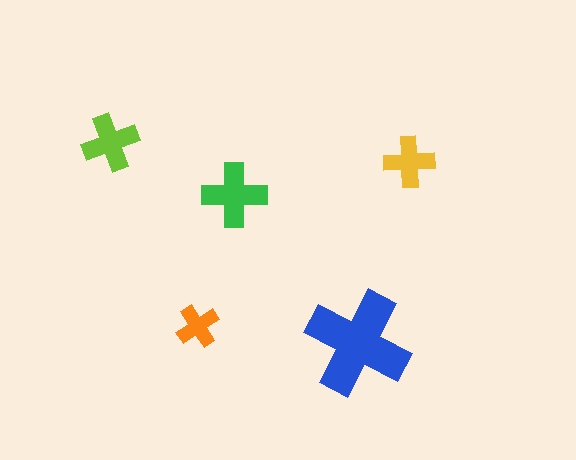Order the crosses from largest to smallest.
the blue one, the green one, the lime one, the yellow one, the orange one.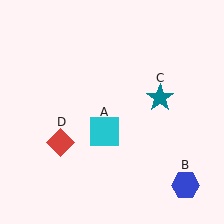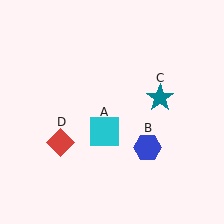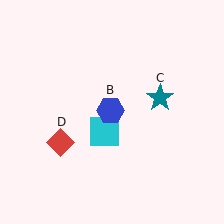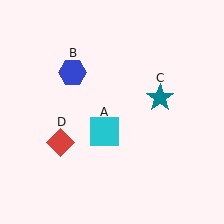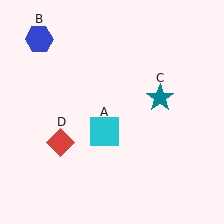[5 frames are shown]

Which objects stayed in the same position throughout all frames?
Cyan square (object A) and teal star (object C) and red diamond (object D) remained stationary.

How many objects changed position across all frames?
1 object changed position: blue hexagon (object B).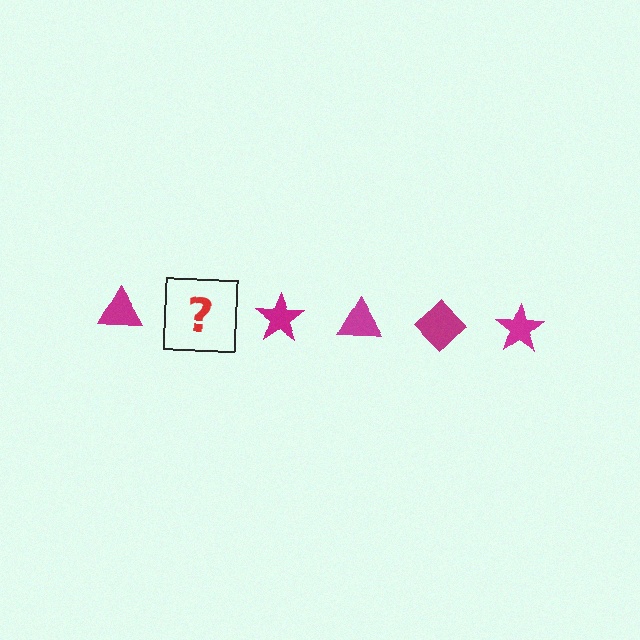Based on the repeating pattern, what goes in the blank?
The blank should be a magenta diamond.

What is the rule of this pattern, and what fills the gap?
The rule is that the pattern cycles through triangle, diamond, star shapes in magenta. The gap should be filled with a magenta diamond.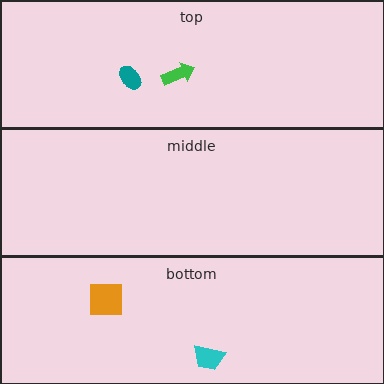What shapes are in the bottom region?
The orange square, the cyan trapezoid.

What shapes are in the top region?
The teal ellipse, the green arrow.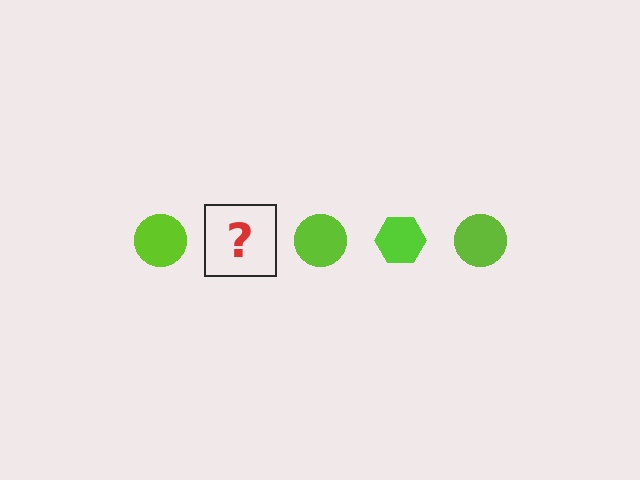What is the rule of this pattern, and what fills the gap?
The rule is that the pattern cycles through circle, hexagon shapes in lime. The gap should be filled with a lime hexagon.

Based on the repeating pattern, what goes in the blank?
The blank should be a lime hexagon.